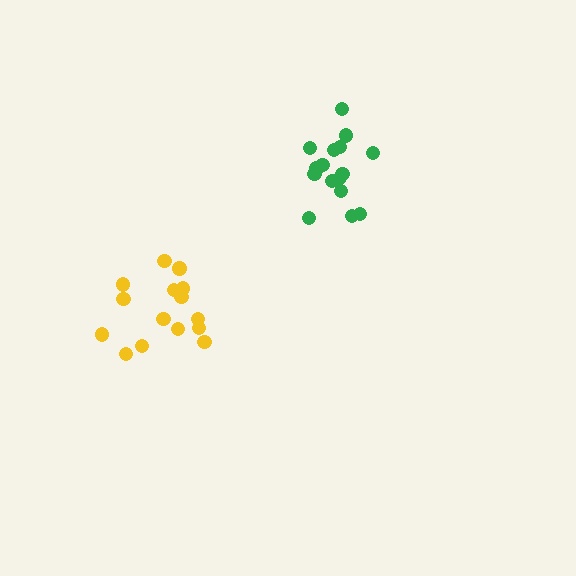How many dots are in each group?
Group 1: 16 dots, Group 2: 15 dots (31 total).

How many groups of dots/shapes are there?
There are 2 groups.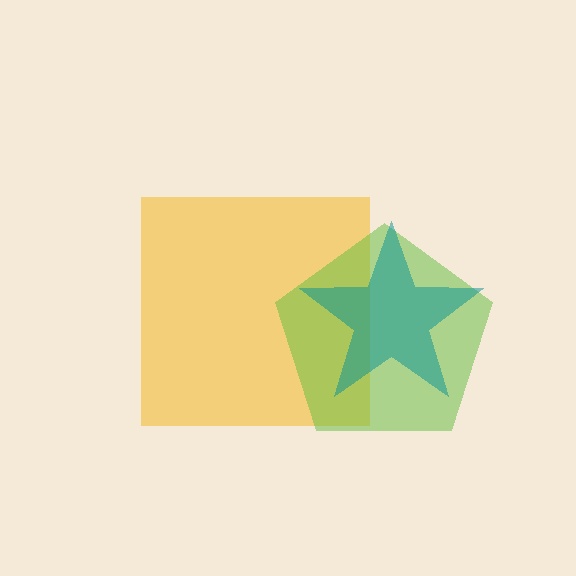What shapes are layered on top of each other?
The layered shapes are: a yellow square, a lime pentagon, a teal star.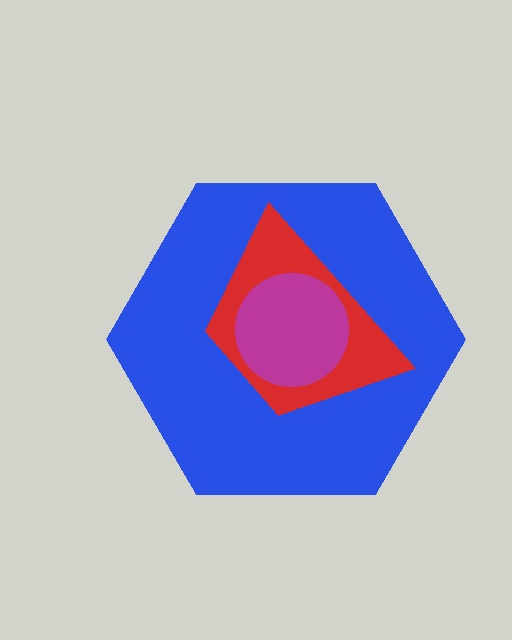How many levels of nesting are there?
3.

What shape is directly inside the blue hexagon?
The red trapezoid.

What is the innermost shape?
The magenta circle.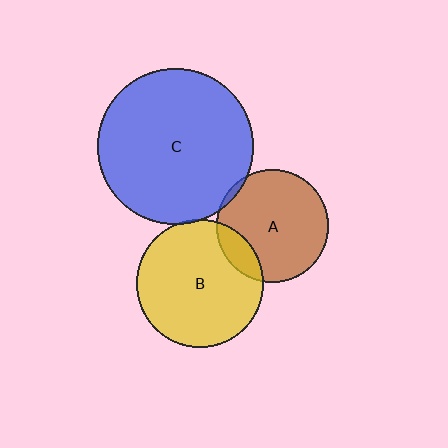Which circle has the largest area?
Circle C (blue).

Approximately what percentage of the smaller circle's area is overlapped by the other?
Approximately 5%.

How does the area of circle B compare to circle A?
Approximately 1.3 times.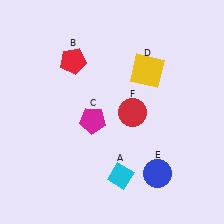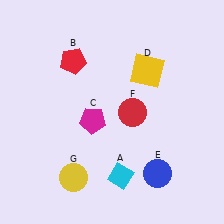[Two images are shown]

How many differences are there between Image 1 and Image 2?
There is 1 difference between the two images.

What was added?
A yellow circle (G) was added in Image 2.